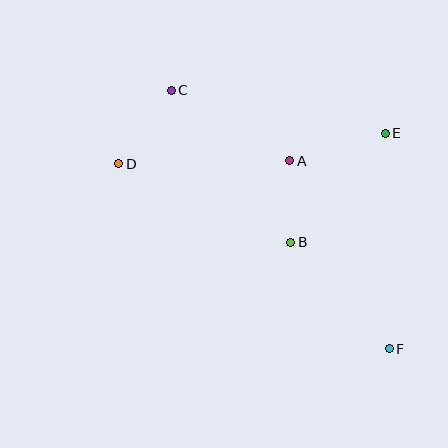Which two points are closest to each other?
Points A and B are closest to each other.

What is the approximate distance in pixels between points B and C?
The distance between B and C is approximately 193 pixels.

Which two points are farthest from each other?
Points C and F are farthest from each other.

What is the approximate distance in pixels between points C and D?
The distance between C and D is approximately 90 pixels.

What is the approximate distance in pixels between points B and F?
The distance between B and F is approximately 145 pixels.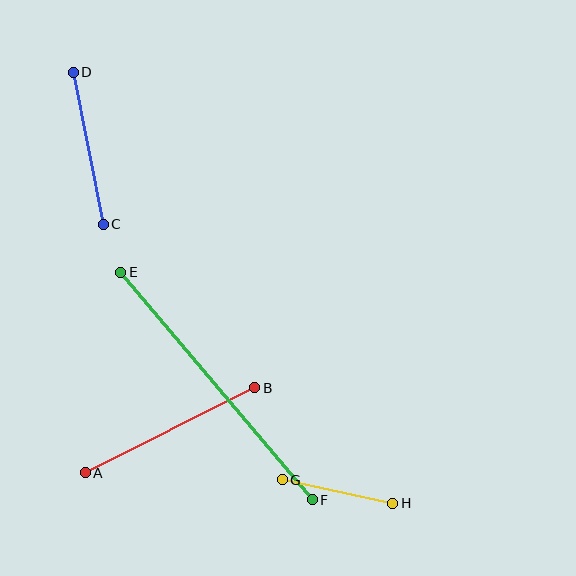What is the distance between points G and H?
The distance is approximately 113 pixels.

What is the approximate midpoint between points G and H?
The midpoint is at approximately (338, 491) pixels.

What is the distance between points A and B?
The distance is approximately 190 pixels.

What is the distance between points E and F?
The distance is approximately 297 pixels.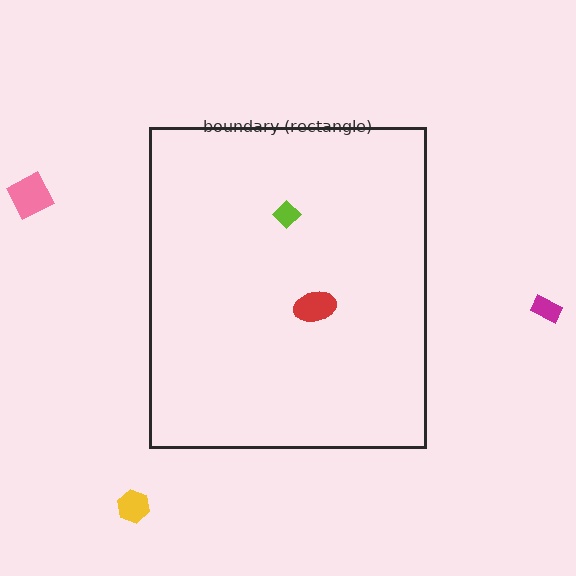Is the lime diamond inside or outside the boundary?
Inside.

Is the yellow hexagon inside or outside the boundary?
Outside.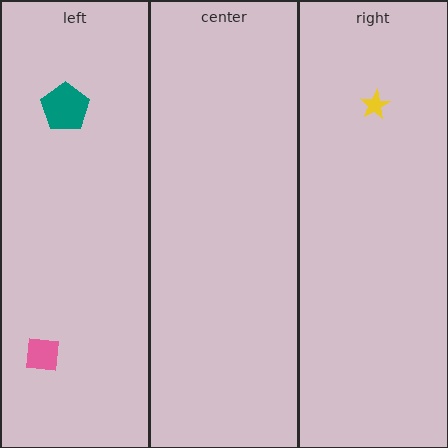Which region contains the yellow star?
The right region.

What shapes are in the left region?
The teal pentagon, the pink square.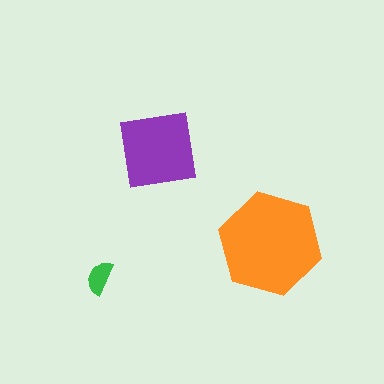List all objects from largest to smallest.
The orange hexagon, the purple square, the green semicircle.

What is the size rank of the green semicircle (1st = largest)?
3rd.